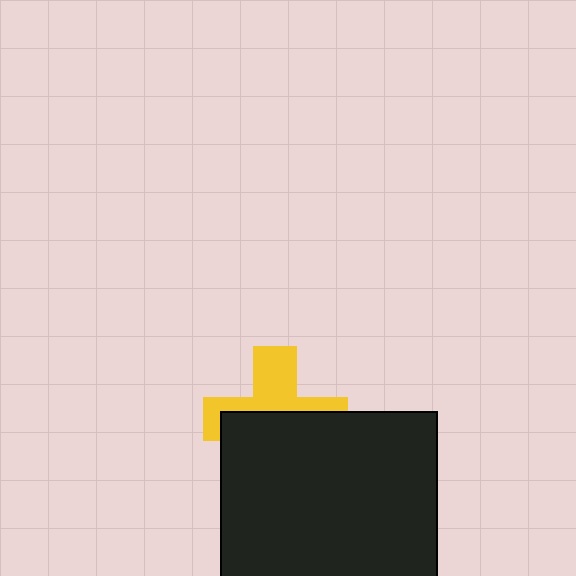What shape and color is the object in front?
The object in front is a black rectangle.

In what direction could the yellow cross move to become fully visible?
The yellow cross could move up. That would shift it out from behind the black rectangle entirely.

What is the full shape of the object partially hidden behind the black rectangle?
The partially hidden object is a yellow cross.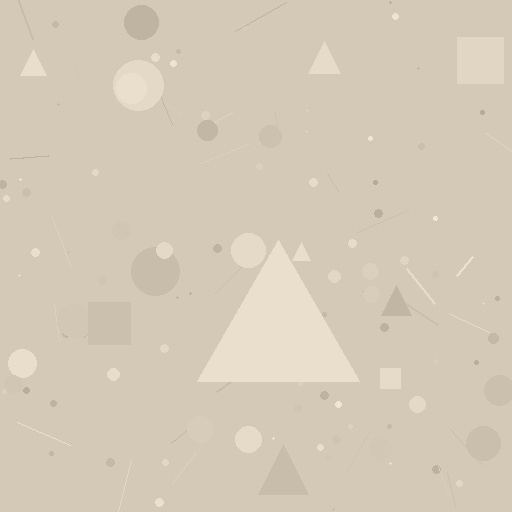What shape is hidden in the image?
A triangle is hidden in the image.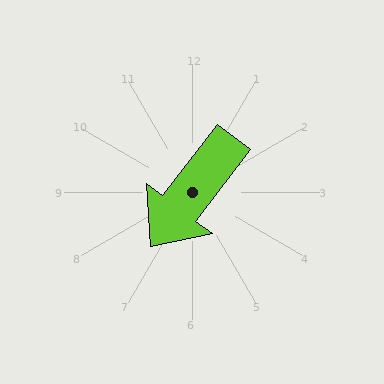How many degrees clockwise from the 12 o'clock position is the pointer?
Approximately 217 degrees.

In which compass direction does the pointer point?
Southwest.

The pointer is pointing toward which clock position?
Roughly 7 o'clock.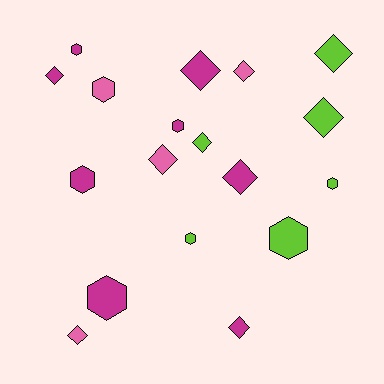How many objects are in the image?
There are 18 objects.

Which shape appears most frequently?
Diamond, with 10 objects.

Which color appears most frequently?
Magenta, with 8 objects.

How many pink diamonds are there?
There are 3 pink diamonds.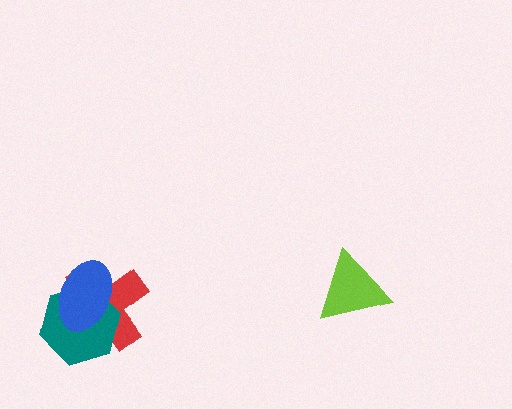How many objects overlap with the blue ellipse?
2 objects overlap with the blue ellipse.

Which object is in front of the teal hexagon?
The blue ellipse is in front of the teal hexagon.